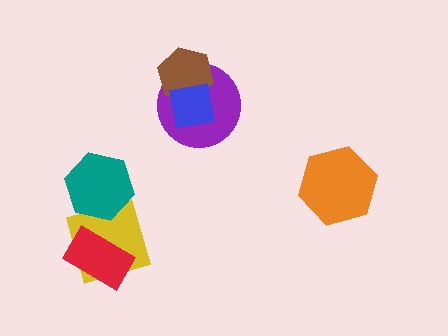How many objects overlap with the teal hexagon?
1 object overlaps with the teal hexagon.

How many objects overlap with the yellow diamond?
2 objects overlap with the yellow diamond.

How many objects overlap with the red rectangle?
1 object overlaps with the red rectangle.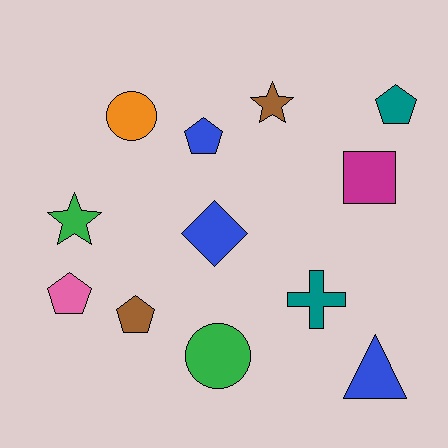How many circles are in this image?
There are 2 circles.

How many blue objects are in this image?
There are 3 blue objects.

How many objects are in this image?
There are 12 objects.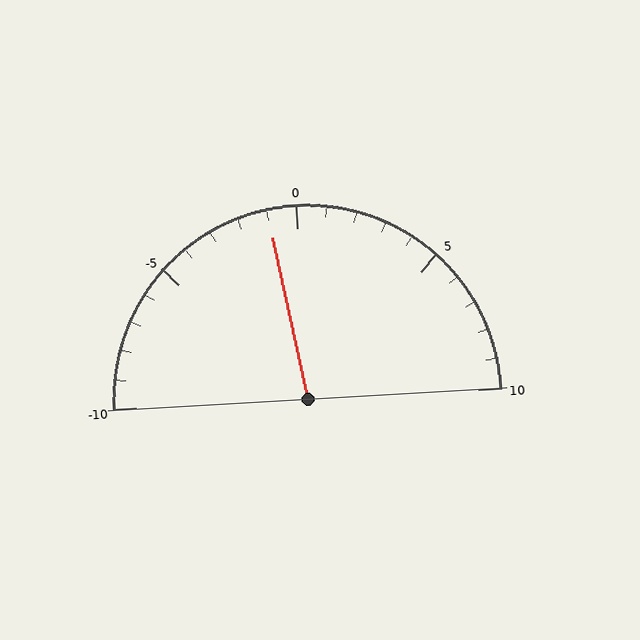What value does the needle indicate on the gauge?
The needle indicates approximately -1.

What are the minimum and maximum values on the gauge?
The gauge ranges from -10 to 10.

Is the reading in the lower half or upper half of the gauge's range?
The reading is in the lower half of the range (-10 to 10).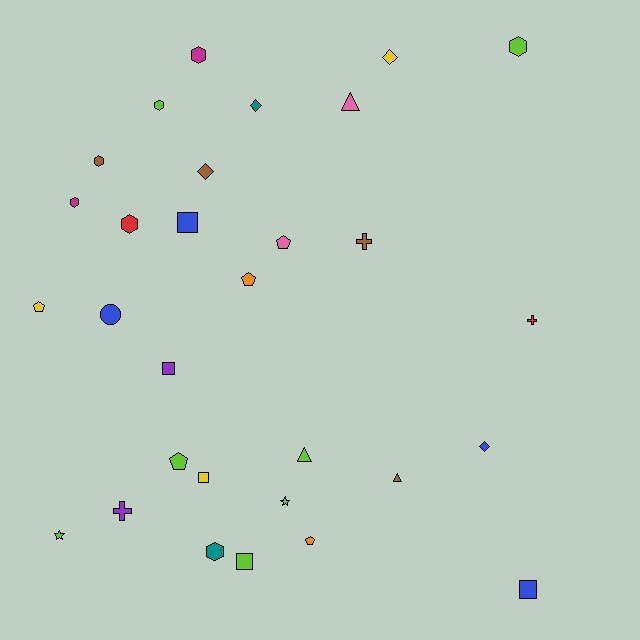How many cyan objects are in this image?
There are no cyan objects.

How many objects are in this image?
There are 30 objects.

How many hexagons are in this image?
There are 7 hexagons.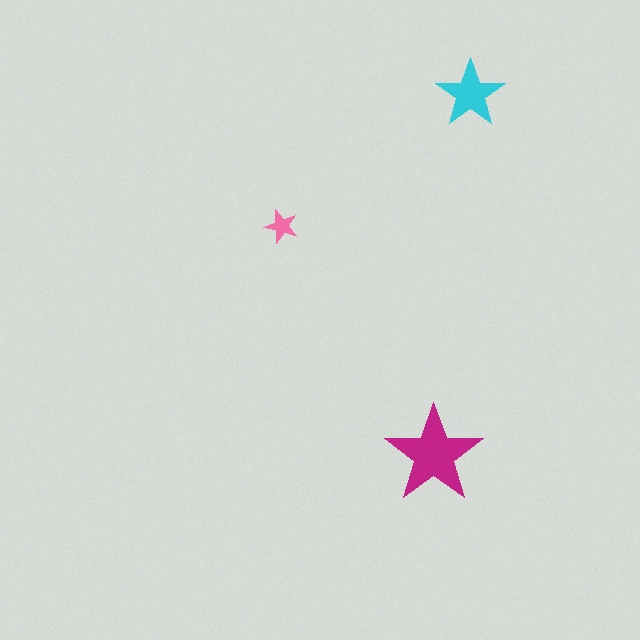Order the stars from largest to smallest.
the magenta one, the cyan one, the pink one.